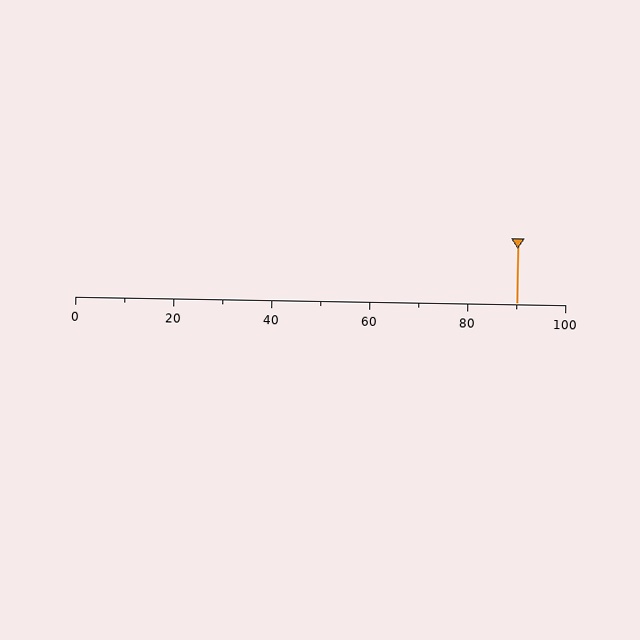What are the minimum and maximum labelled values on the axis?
The axis runs from 0 to 100.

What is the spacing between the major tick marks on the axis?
The major ticks are spaced 20 apart.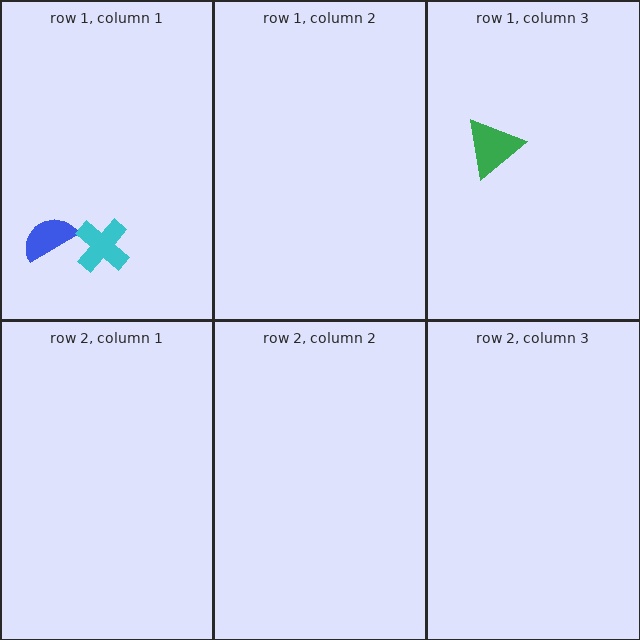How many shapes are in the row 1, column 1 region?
2.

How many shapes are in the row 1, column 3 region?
1.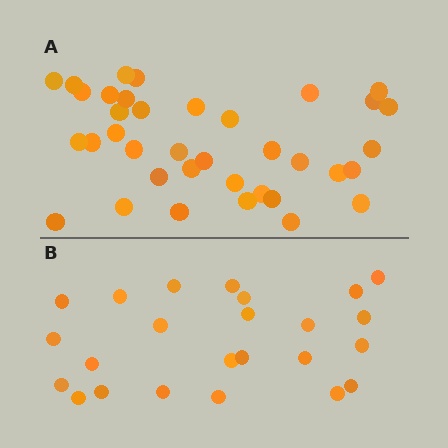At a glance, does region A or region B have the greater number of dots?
Region A (the top region) has more dots.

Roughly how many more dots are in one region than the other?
Region A has approximately 15 more dots than region B.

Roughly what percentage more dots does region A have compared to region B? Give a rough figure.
About 55% more.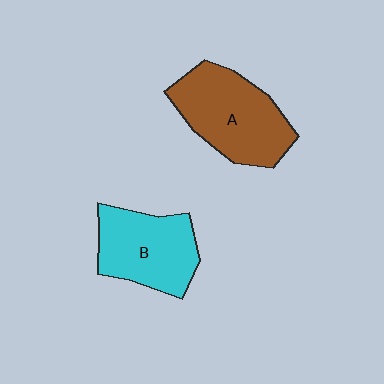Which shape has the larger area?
Shape A (brown).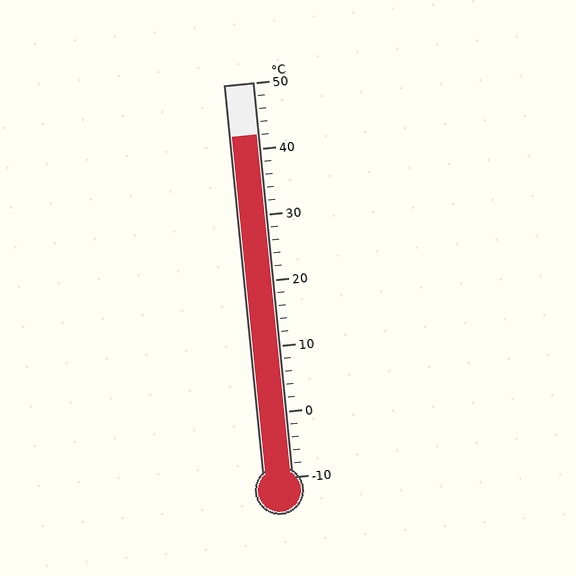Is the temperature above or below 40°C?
The temperature is above 40°C.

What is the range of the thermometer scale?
The thermometer scale ranges from -10°C to 50°C.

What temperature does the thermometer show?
The thermometer shows approximately 42°C.